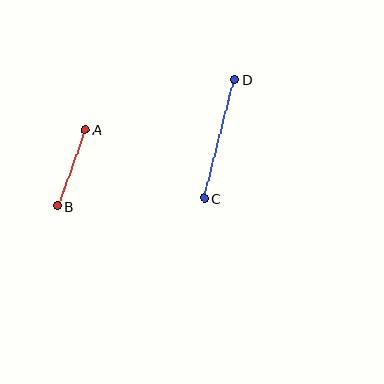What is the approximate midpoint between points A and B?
The midpoint is at approximately (71, 168) pixels.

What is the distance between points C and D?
The distance is approximately 122 pixels.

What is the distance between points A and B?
The distance is approximately 81 pixels.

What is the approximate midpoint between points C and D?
The midpoint is at approximately (219, 139) pixels.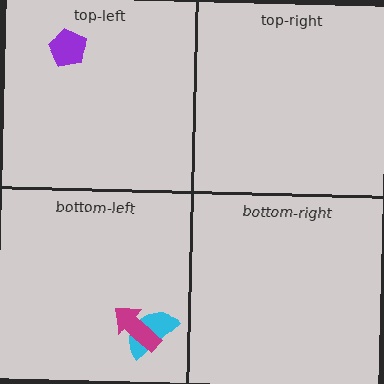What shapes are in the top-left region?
The purple pentagon.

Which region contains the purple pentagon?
The top-left region.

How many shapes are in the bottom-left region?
2.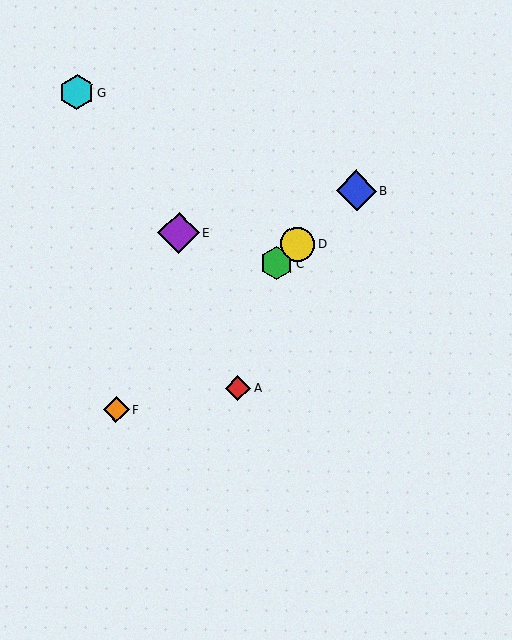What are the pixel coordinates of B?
Object B is at (356, 191).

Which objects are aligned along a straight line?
Objects B, C, D, F are aligned along a straight line.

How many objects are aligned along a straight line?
4 objects (B, C, D, F) are aligned along a straight line.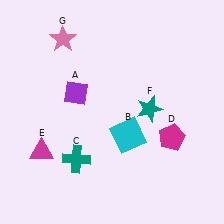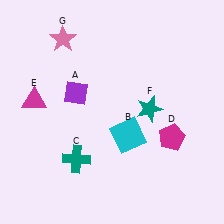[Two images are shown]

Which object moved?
The magenta triangle (E) moved up.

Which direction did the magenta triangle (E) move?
The magenta triangle (E) moved up.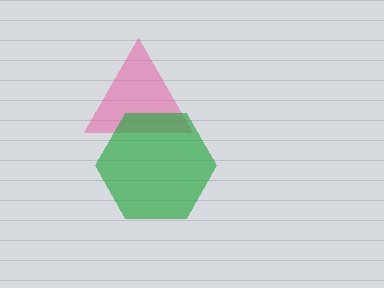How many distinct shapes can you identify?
There are 2 distinct shapes: a pink triangle, a green hexagon.